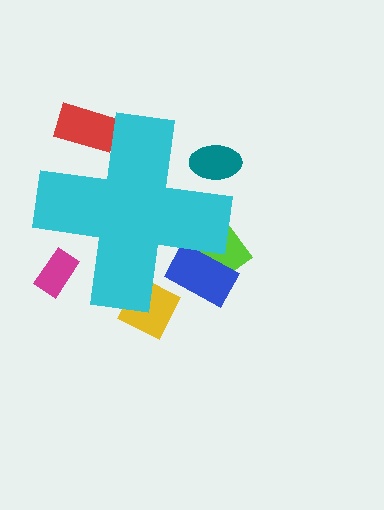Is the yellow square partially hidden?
Yes, the yellow square is partially hidden behind the cyan cross.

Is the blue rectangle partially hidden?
Yes, the blue rectangle is partially hidden behind the cyan cross.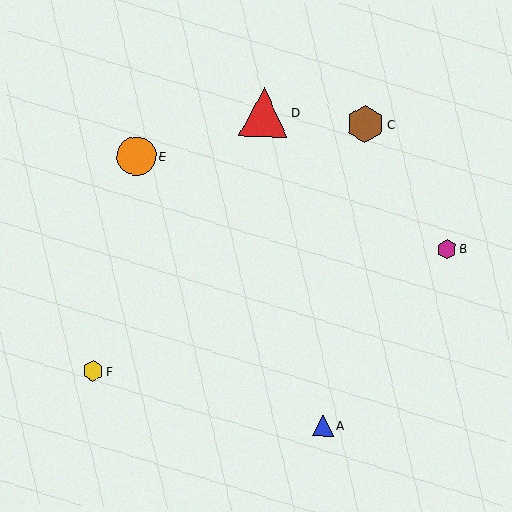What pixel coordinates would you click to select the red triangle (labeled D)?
Click at (264, 112) to select the red triangle D.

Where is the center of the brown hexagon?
The center of the brown hexagon is at (365, 124).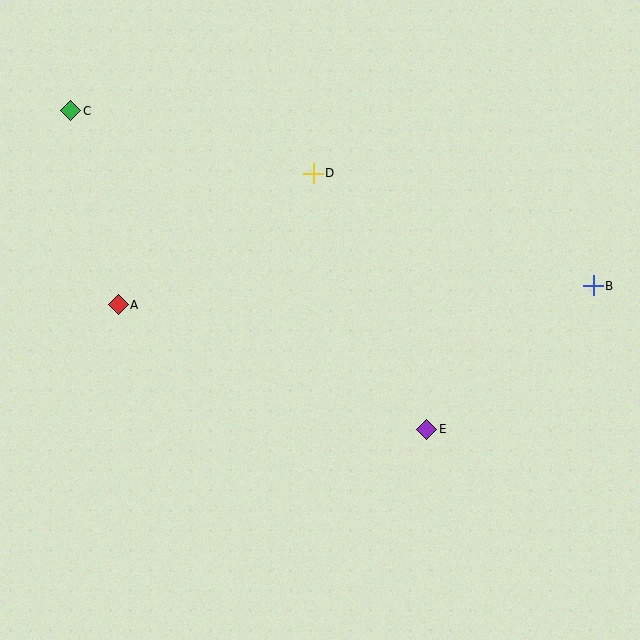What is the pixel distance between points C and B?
The distance between C and B is 551 pixels.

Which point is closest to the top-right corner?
Point B is closest to the top-right corner.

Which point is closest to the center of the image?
Point D at (313, 173) is closest to the center.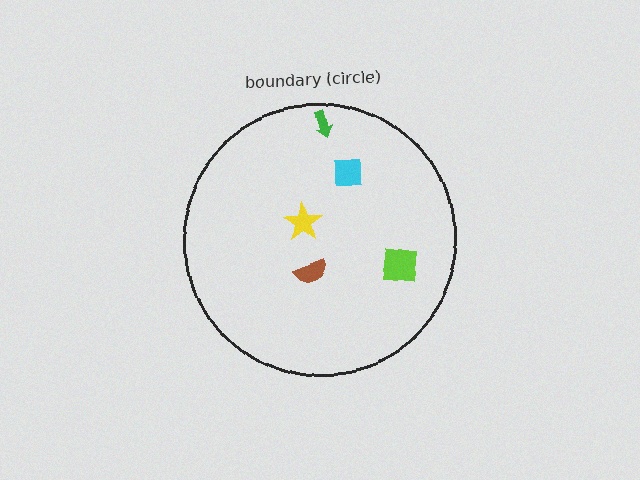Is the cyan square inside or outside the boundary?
Inside.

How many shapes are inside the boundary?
5 inside, 0 outside.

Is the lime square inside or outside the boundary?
Inside.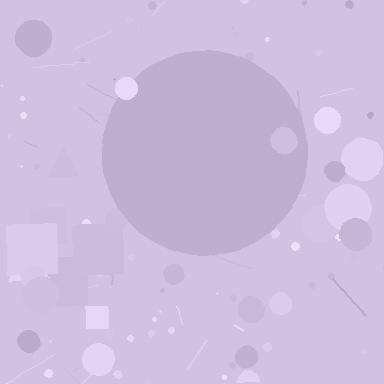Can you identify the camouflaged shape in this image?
The camouflaged shape is a circle.